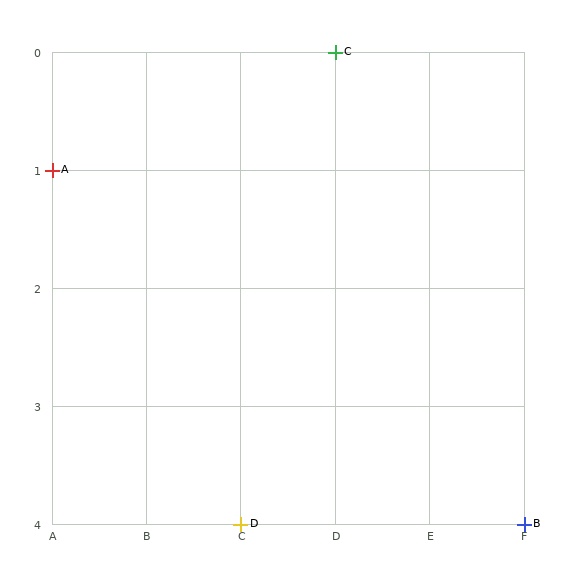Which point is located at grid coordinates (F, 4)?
Point B is at (F, 4).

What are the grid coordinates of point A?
Point A is at grid coordinates (A, 1).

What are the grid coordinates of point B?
Point B is at grid coordinates (F, 4).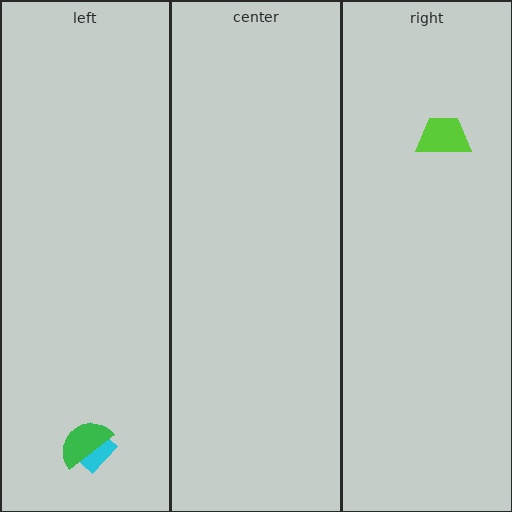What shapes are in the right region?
The lime trapezoid.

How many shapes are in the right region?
1.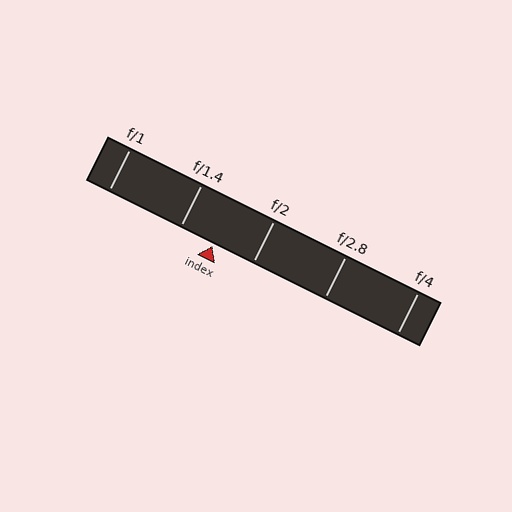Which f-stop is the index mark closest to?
The index mark is closest to f/1.4.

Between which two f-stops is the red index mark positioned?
The index mark is between f/1.4 and f/2.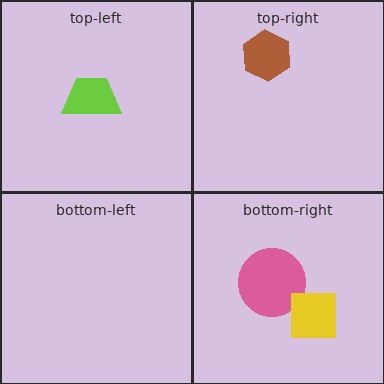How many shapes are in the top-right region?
1.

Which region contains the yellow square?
The bottom-right region.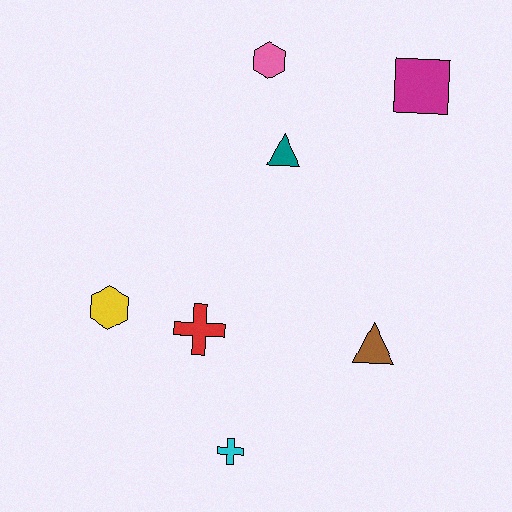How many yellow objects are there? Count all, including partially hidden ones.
There is 1 yellow object.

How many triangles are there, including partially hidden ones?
There are 2 triangles.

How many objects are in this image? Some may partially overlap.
There are 7 objects.